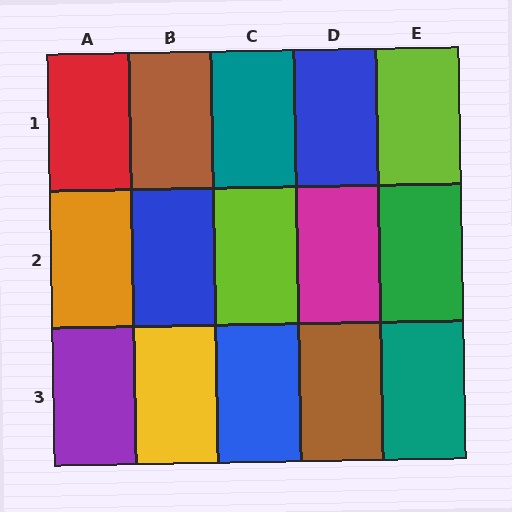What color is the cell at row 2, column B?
Blue.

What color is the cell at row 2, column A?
Orange.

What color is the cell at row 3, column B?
Yellow.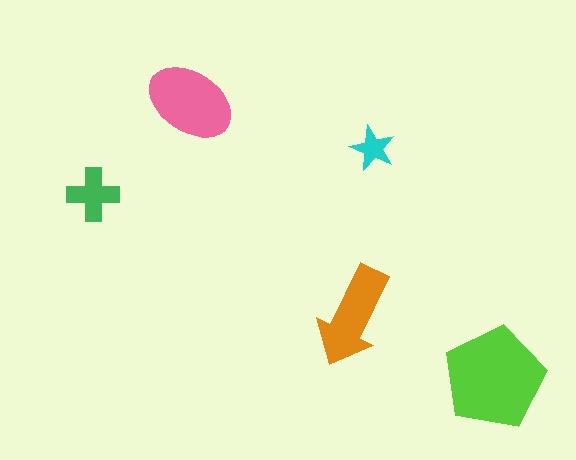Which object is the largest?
The lime pentagon.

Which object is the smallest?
The cyan star.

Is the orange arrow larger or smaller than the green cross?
Larger.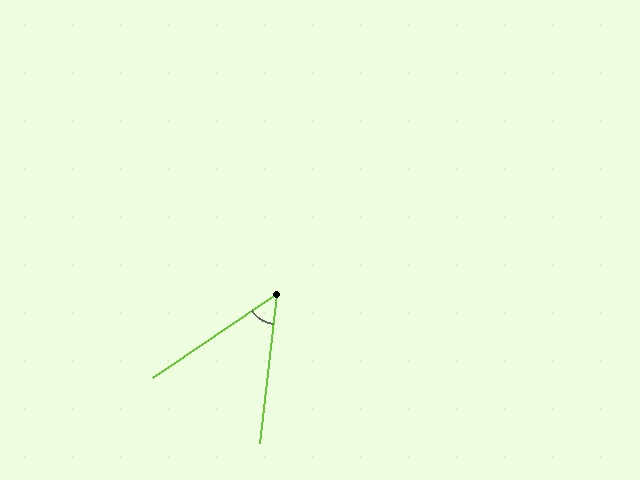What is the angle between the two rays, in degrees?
Approximately 50 degrees.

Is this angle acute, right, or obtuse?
It is acute.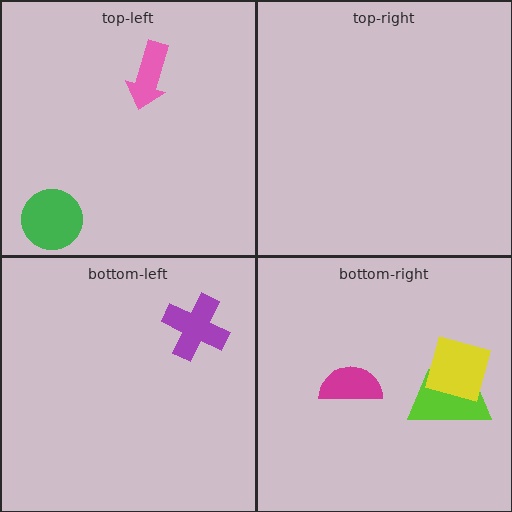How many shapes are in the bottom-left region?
1.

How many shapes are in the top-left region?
2.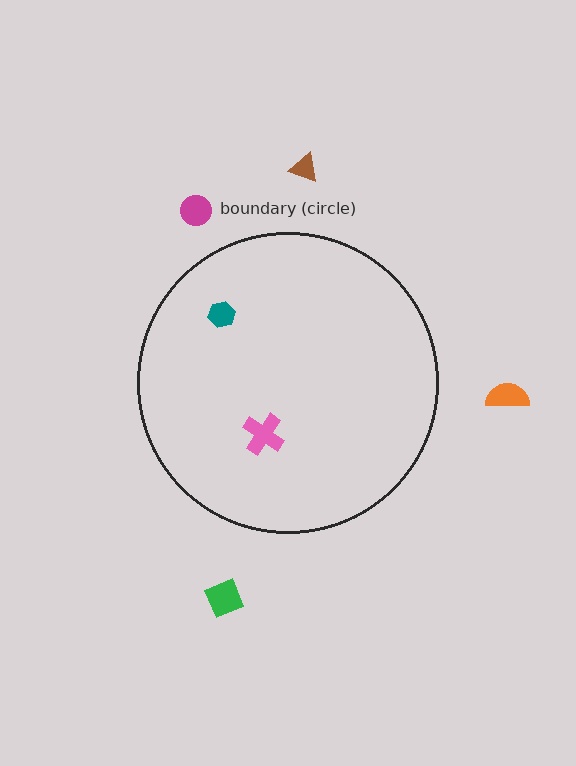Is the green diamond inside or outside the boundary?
Outside.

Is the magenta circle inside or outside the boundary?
Outside.